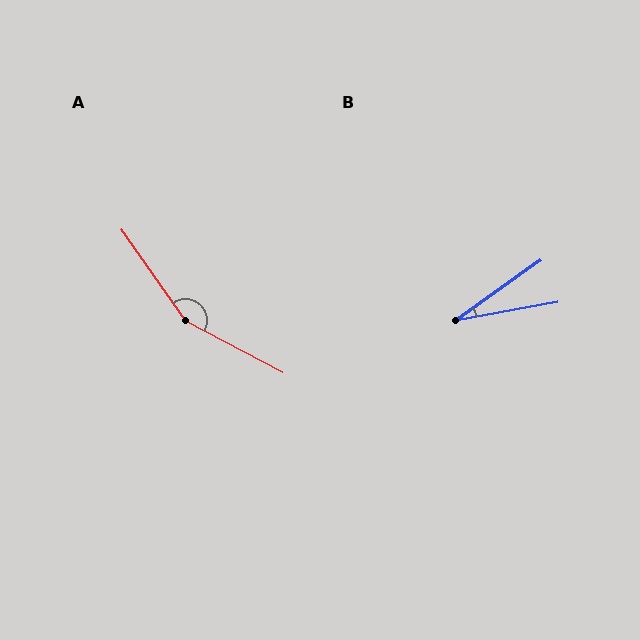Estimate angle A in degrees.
Approximately 153 degrees.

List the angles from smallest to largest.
B (25°), A (153°).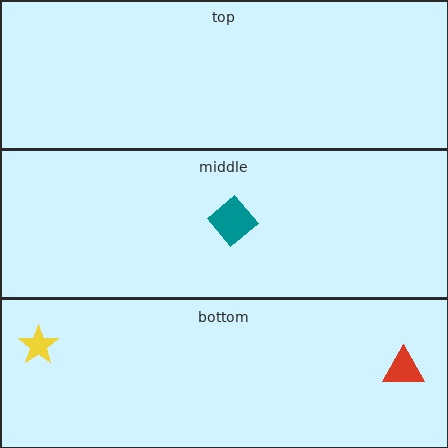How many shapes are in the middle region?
1.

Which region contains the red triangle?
The bottom region.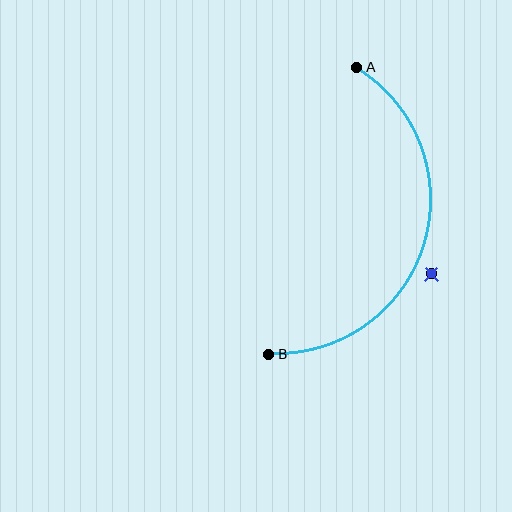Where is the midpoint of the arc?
The arc midpoint is the point on the curve farthest from the straight line joining A and B. It sits to the right of that line.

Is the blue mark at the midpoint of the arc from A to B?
No — the blue mark does not lie on the arc at all. It sits slightly outside the curve.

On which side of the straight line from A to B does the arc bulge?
The arc bulges to the right of the straight line connecting A and B.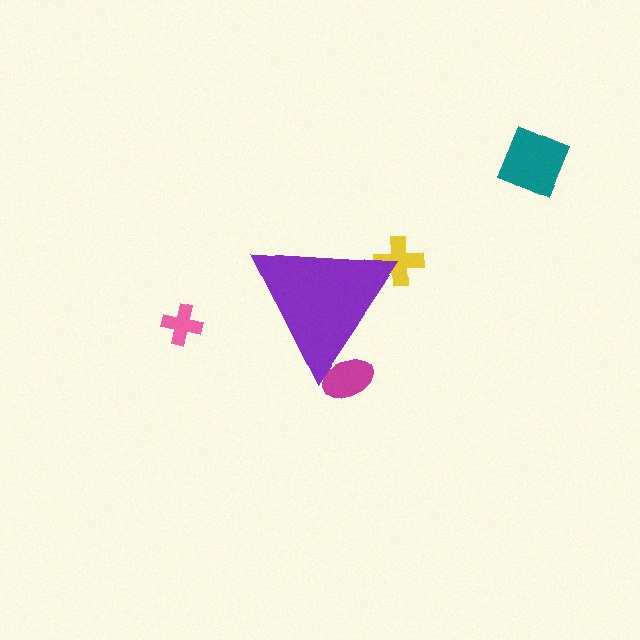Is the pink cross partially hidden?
No, the pink cross is fully visible.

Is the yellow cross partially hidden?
Yes, the yellow cross is partially hidden behind the purple triangle.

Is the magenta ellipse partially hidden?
Yes, the magenta ellipse is partially hidden behind the purple triangle.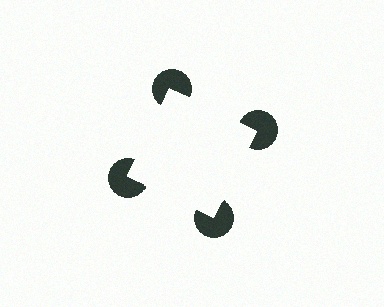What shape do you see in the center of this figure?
An illusory square — its edges are inferred from the aligned wedge cuts in the pac-man discs, not physically drawn.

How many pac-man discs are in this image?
There are 4 — one at each vertex of the illusory square.